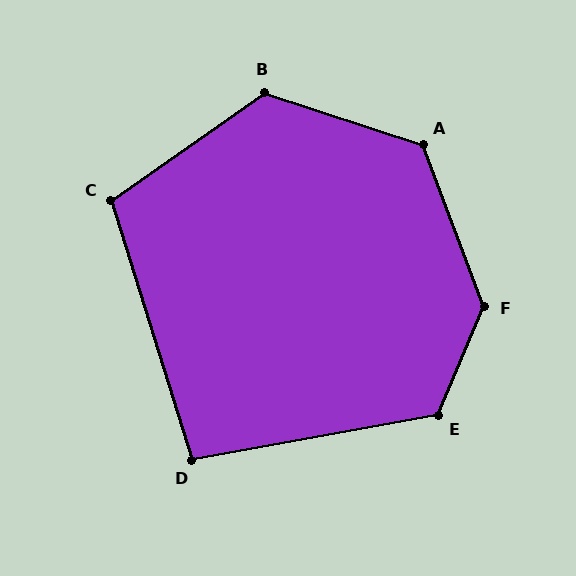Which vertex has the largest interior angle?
F, at approximately 137 degrees.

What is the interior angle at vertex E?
Approximately 123 degrees (obtuse).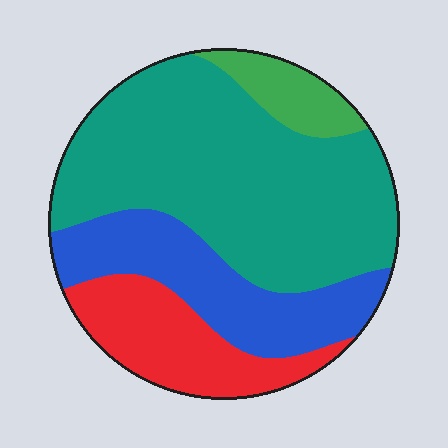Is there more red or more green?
Red.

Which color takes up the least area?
Green, at roughly 10%.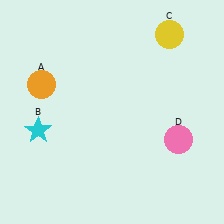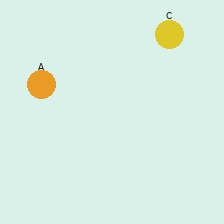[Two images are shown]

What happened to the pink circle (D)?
The pink circle (D) was removed in Image 2. It was in the bottom-right area of Image 1.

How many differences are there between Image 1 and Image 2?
There are 2 differences between the two images.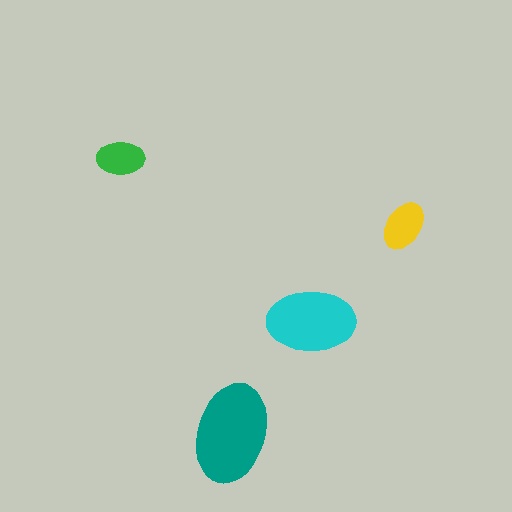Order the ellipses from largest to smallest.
the teal one, the cyan one, the yellow one, the green one.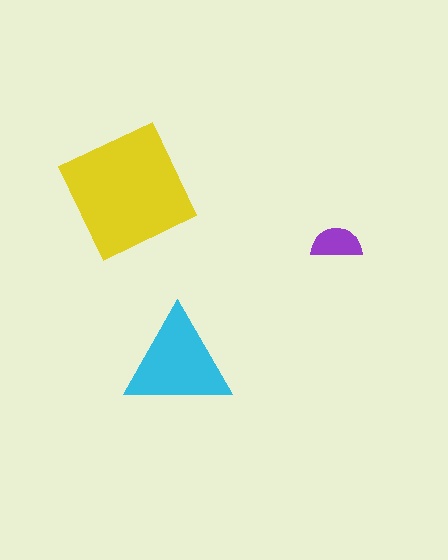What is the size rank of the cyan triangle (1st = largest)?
2nd.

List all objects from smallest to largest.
The purple semicircle, the cyan triangle, the yellow square.